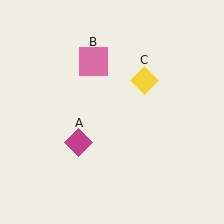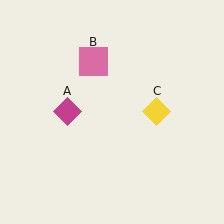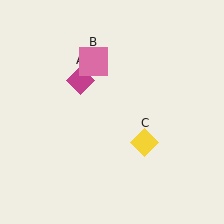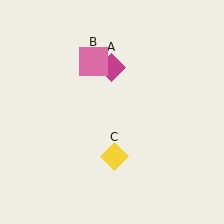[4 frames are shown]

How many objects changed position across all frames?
2 objects changed position: magenta diamond (object A), yellow diamond (object C).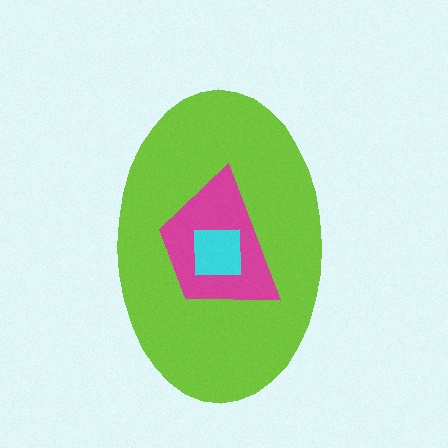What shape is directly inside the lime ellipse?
The magenta trapezoid.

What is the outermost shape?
The lime ellipse.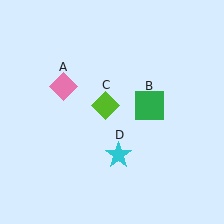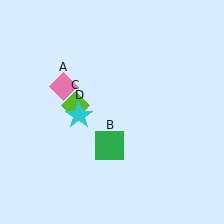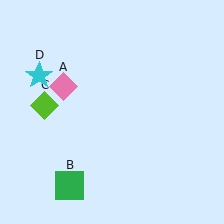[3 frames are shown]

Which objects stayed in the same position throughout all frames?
Pink diamond (object A) remained stationary.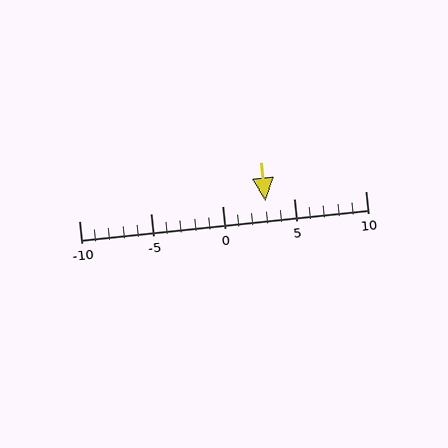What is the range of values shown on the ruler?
The ruler shows values from -10 to 10.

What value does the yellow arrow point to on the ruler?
The yellow arrow points to approximately 3.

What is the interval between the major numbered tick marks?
The major tick marks are spaced 5 units apart.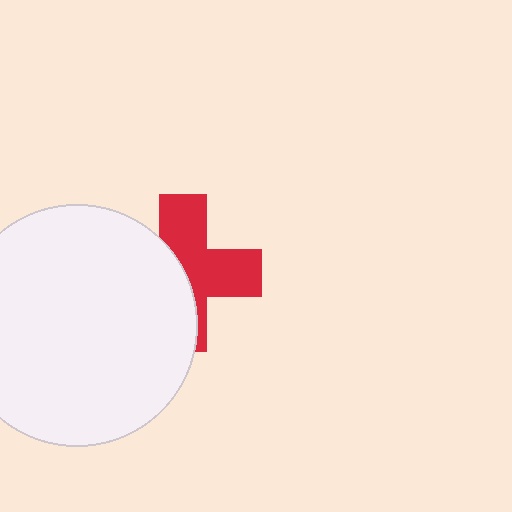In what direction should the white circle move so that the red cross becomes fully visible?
The white circle should move left. That is the shortest direction to clear the overlap and leave the red cross fully visible.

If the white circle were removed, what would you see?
You would see the complete red cross.